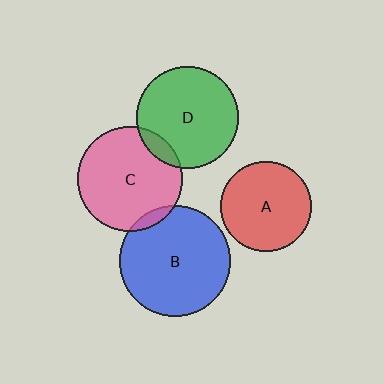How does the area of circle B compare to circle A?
Approximately 1.5 times.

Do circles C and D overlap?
Yes.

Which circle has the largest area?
Circle B (blue).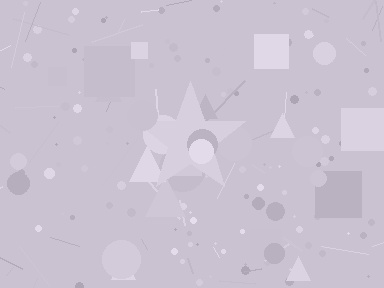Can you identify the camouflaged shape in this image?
The camouflaged shape is a star.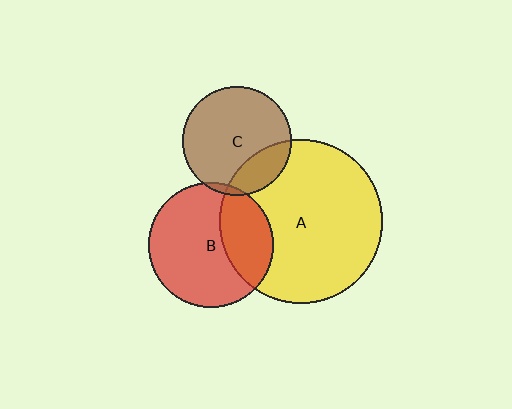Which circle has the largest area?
Circle A (yellow).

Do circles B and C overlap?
Yes.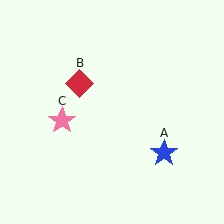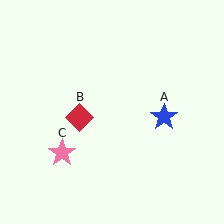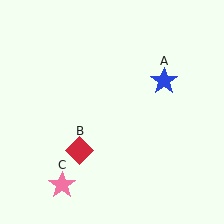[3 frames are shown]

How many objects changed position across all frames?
3 objects changed position: blue star (object A), red diamond (object B), pink star (object C).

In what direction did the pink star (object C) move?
The pink star (object C) moved down.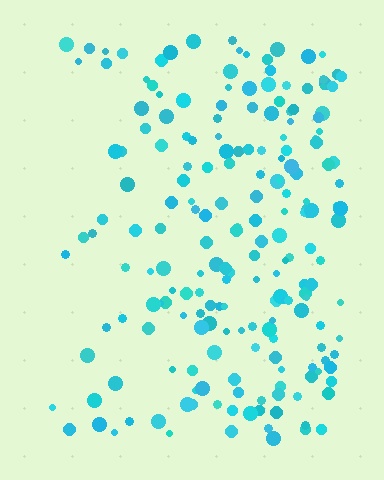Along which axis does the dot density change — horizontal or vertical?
Horizontal.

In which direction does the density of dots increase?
From left to right, with the right side densest.